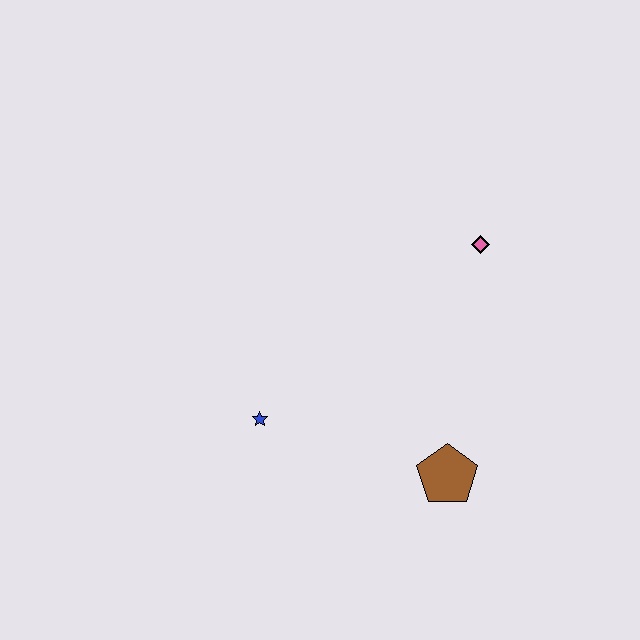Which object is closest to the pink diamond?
The brown pentagon is closest to the pink diamond.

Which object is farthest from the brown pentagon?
The pink diamond is farthest from the brown pentagon.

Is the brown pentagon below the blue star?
Yes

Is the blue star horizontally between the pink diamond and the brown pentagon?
No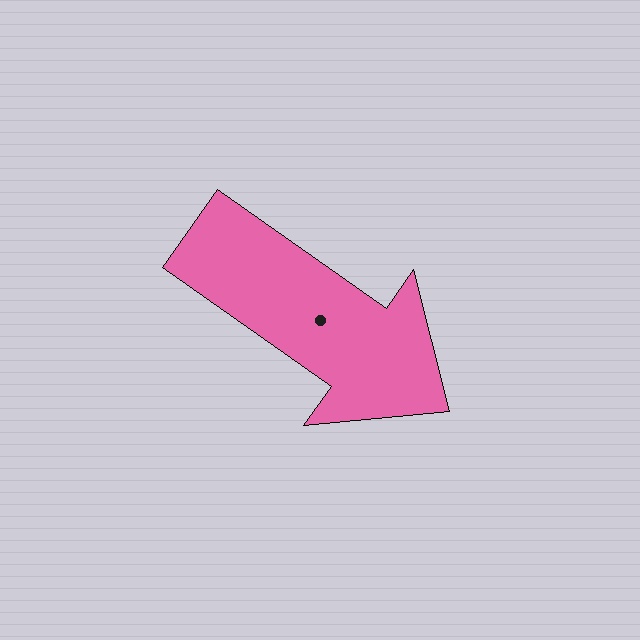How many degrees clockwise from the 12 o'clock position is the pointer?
Approximately 125 degrees.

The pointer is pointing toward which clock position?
Roughly 4 o'clock.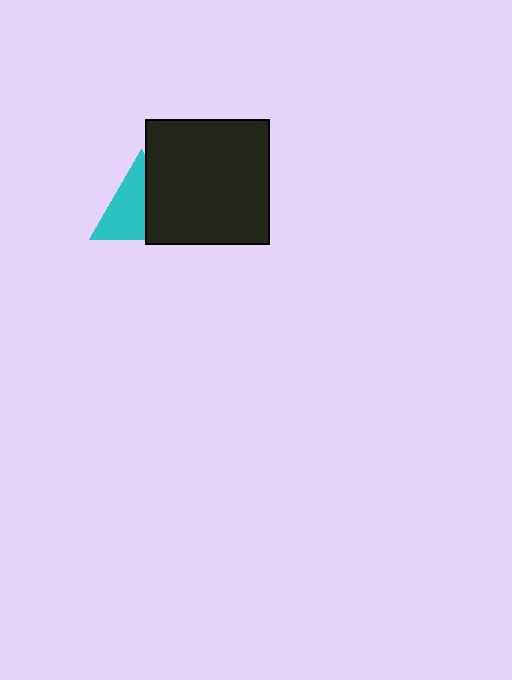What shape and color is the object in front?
The object in front is a black square.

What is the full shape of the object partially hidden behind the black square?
The partially hidden object is a cyan triangle.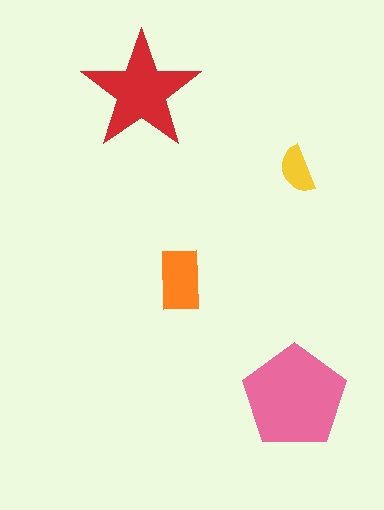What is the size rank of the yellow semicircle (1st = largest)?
4th.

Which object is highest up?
The red star is topmost.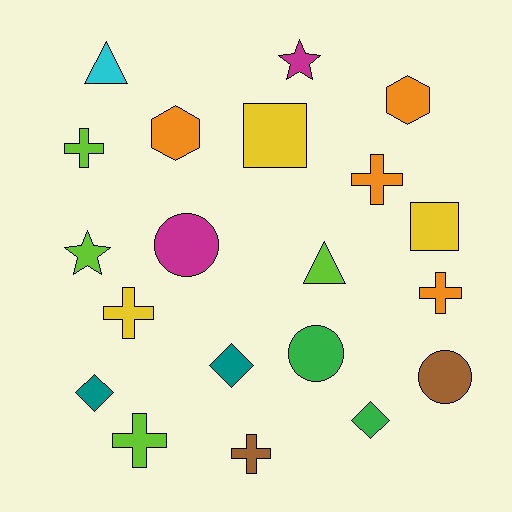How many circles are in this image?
There are 3 circles.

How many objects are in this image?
There are 20 objects.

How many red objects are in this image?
There are no red objects.